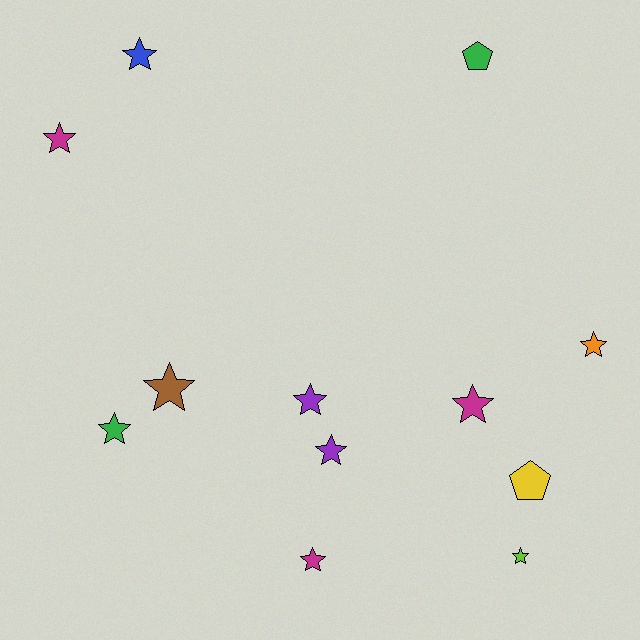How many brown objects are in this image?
There is 1 brown object.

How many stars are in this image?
There are 10 stars.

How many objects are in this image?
There are 12 objects.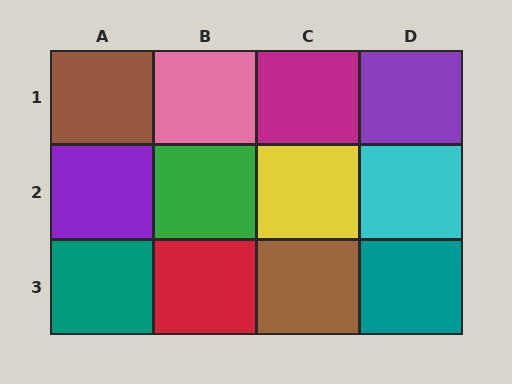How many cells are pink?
1 cell is pink.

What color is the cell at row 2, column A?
Purple.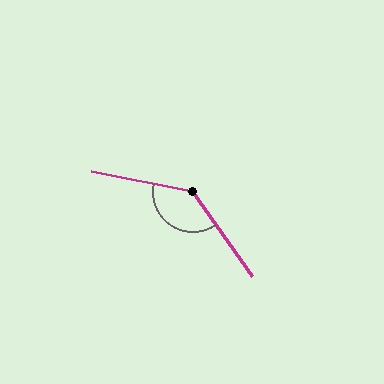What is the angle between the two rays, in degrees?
Approximately 136 degrees.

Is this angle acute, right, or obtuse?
It is obtuse.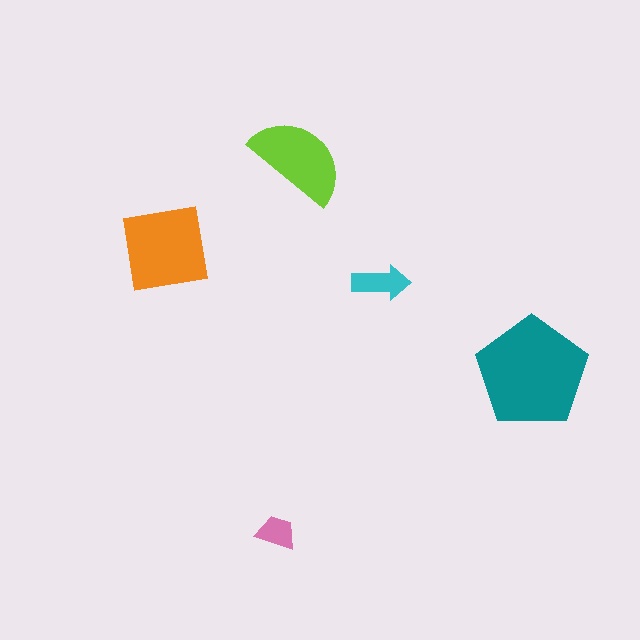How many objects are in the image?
There are 5 objects in the image.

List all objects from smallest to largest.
The pink trapezoid, the cyan arrow, the lime semicircle, the orange square, the teal pentagon.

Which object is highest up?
The lime semicircle is topmost.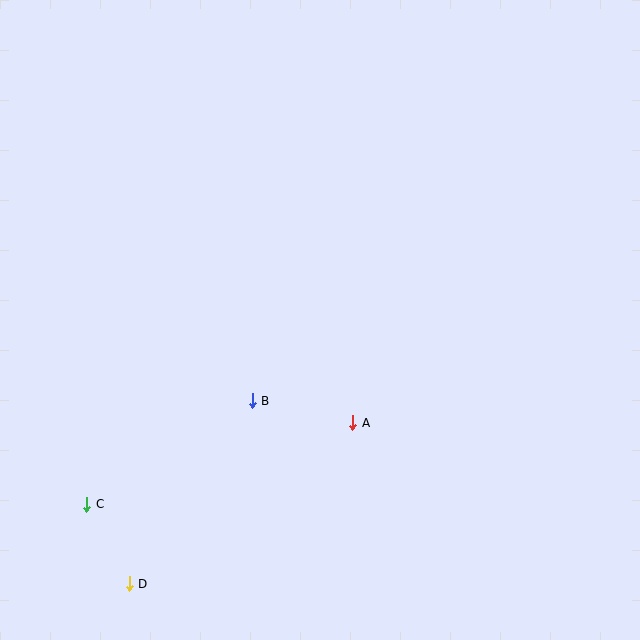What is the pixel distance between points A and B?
The distance between A and B is 103 pixels.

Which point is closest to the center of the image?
Point B at (252, 401) is closest to the center.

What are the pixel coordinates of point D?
Point D is at (129, 584).